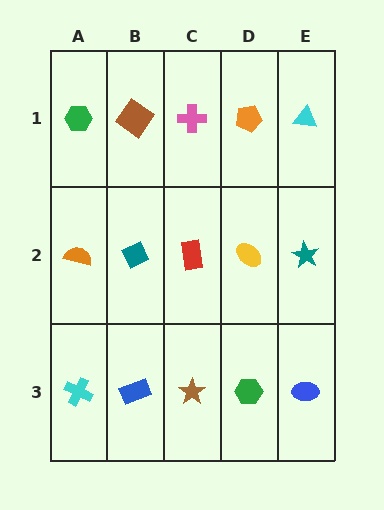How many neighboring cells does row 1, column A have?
2.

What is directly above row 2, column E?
A cyan triangle.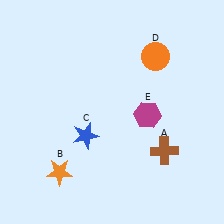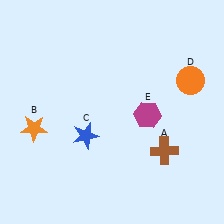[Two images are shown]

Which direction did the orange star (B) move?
The orange star (B) moved up.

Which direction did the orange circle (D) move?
The orange circle (D) moved right.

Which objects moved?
The objects that moved are: the orange star (B), the orange circle (D).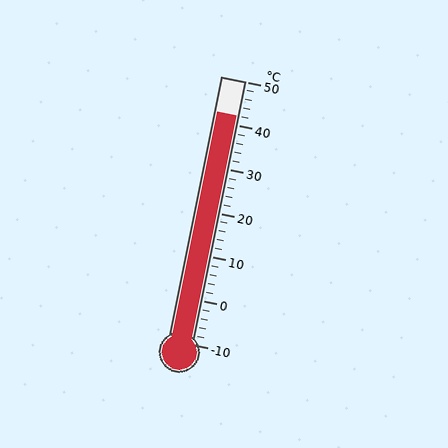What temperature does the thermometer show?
The thermometer shows approximately 42°C.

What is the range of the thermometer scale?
The thermometer scale ranges from -10°C to 50°C.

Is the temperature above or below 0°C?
The temperature is above 0°C.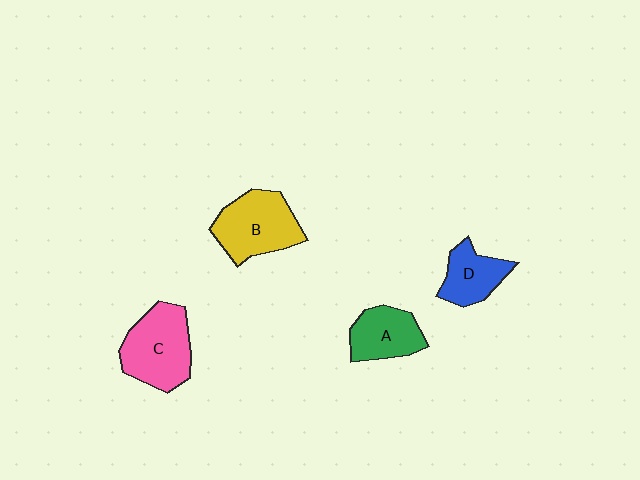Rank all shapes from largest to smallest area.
From largest to smallest: C (pink), B (yellow), A (green), D (blue).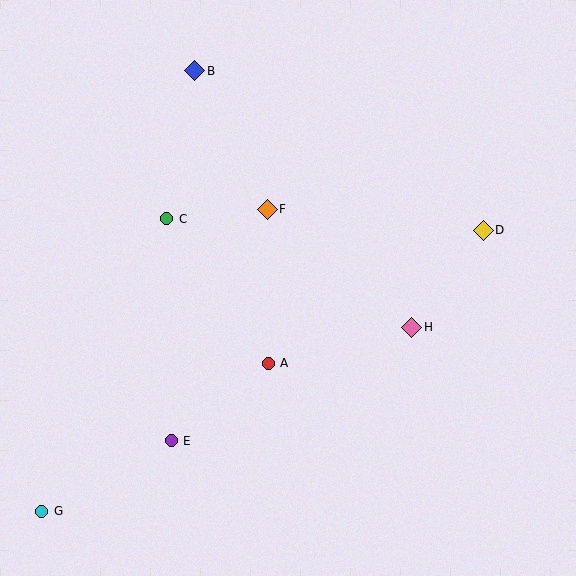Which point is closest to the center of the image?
Point A at (268, 363) is closest to the center.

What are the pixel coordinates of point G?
Point G is at (42, 511).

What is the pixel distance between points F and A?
The distance between F and A is 154 pixels.